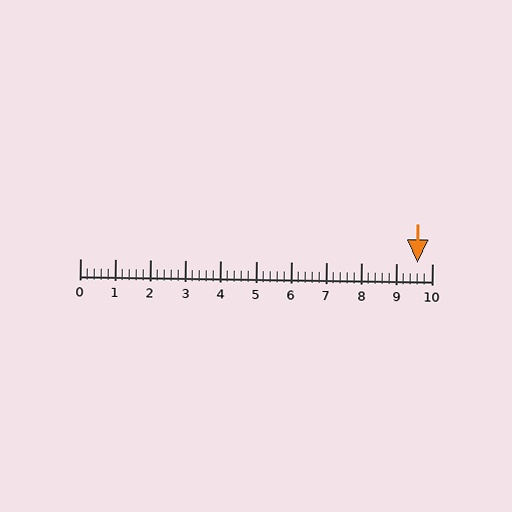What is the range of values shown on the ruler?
The ruler shows values from 0 to 10.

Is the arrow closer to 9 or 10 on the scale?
The arrow is closer to 10.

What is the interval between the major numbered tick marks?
The major tick marks are spaced 1 units apart.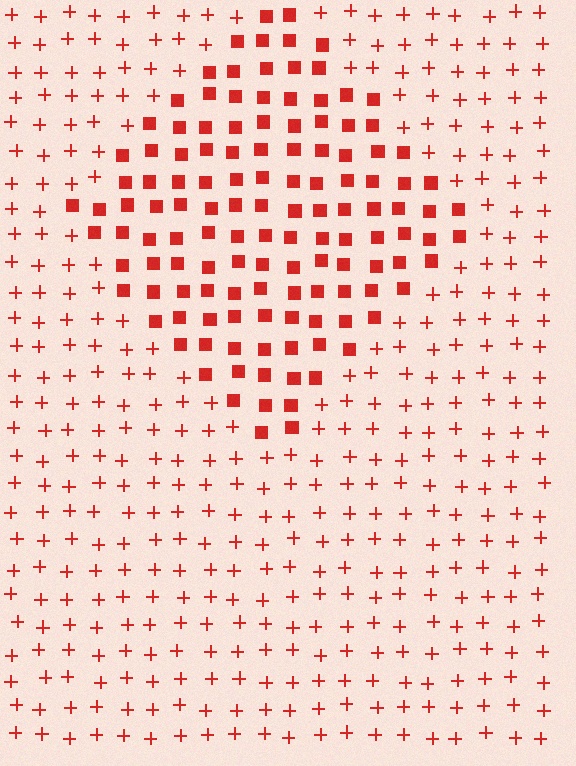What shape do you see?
I see a diamond.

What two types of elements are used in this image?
The image uses squares inside the diamond region and plus signs outside it.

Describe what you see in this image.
The image is filled with small red elements arranged in a uniform grid. A diamond-shaped region contains squares, while the surrounding area contains plus signs. The boundary is defined purely by the change in element shape.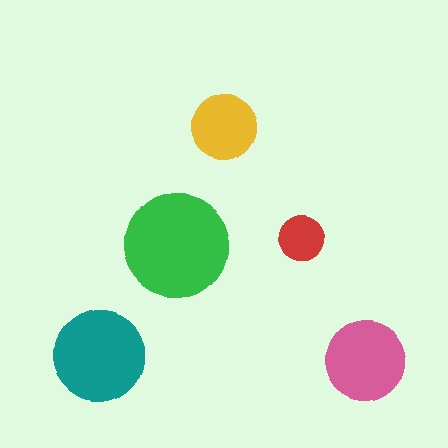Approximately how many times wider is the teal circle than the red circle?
About 2 times wider.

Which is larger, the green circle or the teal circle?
The green one.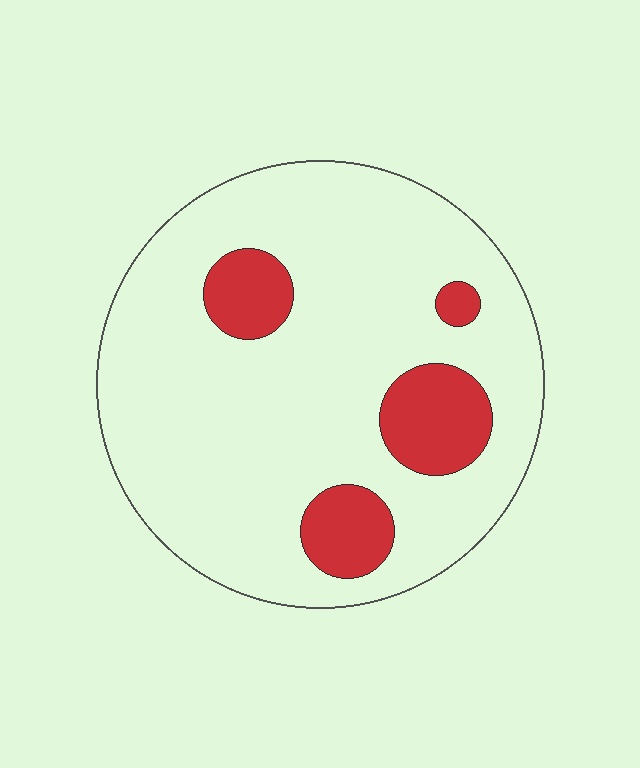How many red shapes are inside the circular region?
4.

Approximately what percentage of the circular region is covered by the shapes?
Approximately 15%.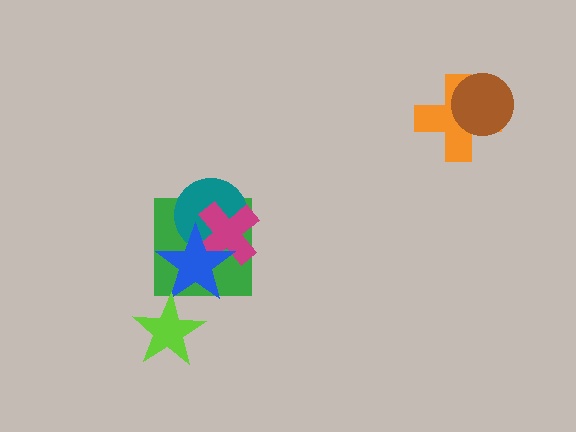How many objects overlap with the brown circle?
1 object overlaps with the brown circle.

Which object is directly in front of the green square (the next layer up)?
The teal circle is directly in front of the green square.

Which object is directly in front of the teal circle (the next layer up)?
The magenta cross is directly in front of the teal circle.